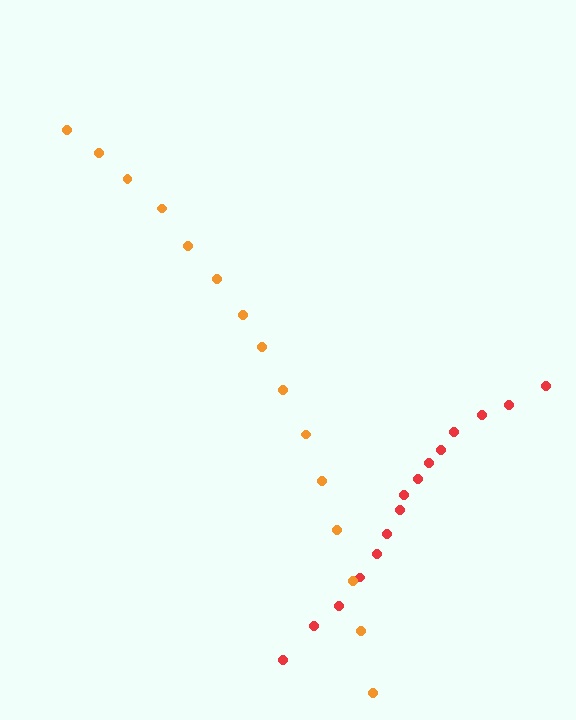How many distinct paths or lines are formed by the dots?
There are 2 distinct paths.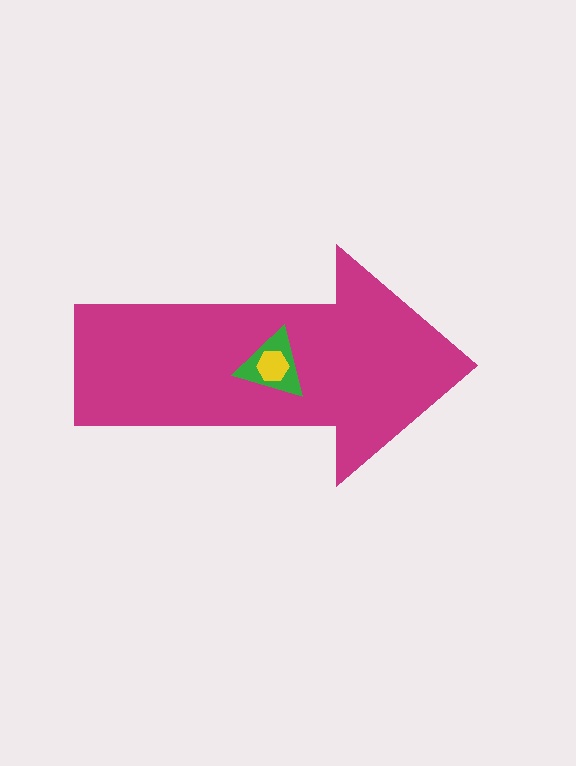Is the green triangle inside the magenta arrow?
Yes.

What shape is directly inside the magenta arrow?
The green triangle.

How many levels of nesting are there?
3.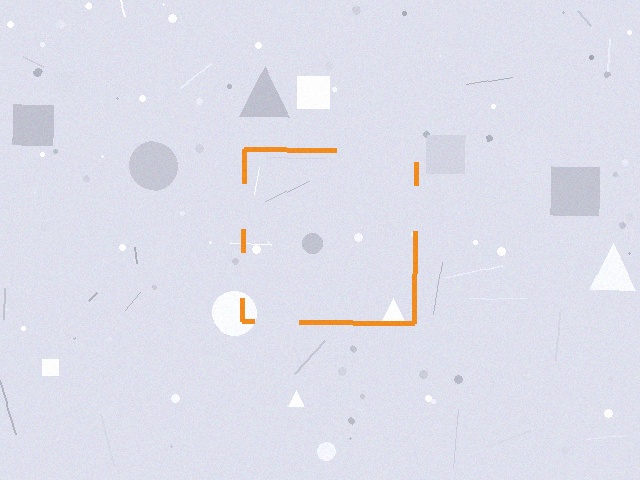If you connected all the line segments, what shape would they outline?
They would outline a square.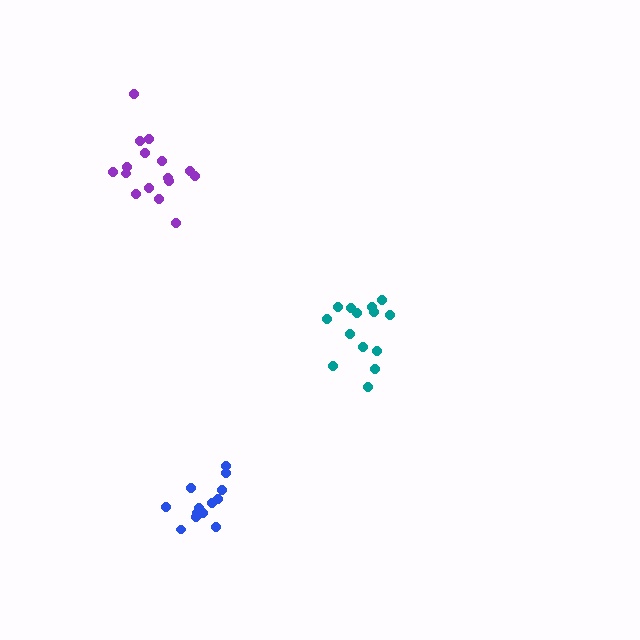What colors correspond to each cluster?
The clusters are colored: purple, teal, blue.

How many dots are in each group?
Group 1: 16 dots, Group 2: 14 dots, Group 3: 13 dots (43 total).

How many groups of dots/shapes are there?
There are 3 groups.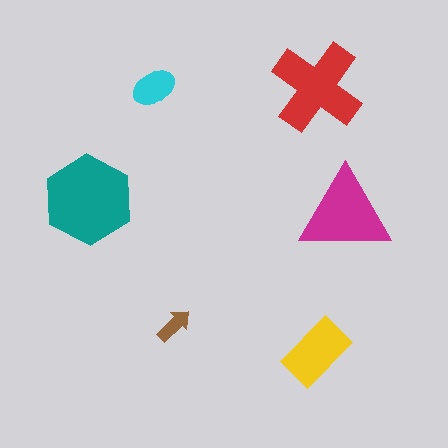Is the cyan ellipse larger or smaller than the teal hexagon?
Smaller.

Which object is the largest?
The teal hexagon.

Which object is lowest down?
The yellow rectangle is bottommost.